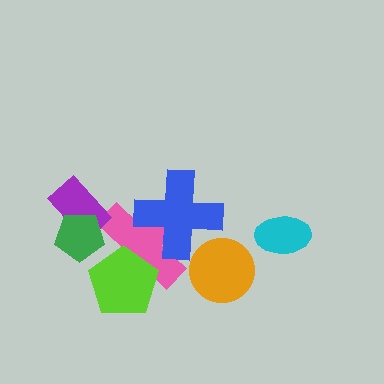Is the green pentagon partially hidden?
No, no other shape covers it.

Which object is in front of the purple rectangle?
The green pentagon is in front of the purple rectangle.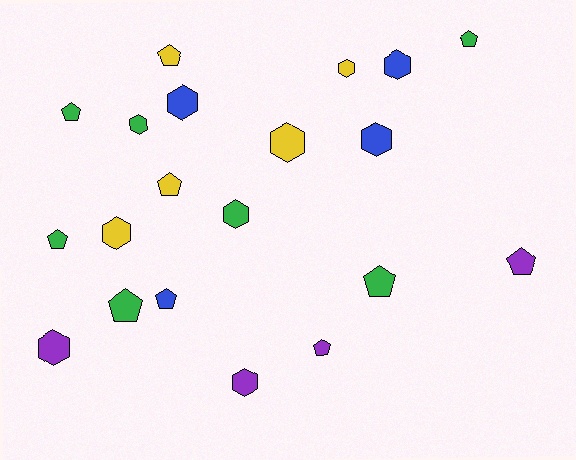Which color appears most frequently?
Green, with 7 objects.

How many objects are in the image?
There are 20 objects.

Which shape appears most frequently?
Hexagon, with 10 objects.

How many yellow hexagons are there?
There are 3 yellow hexagons.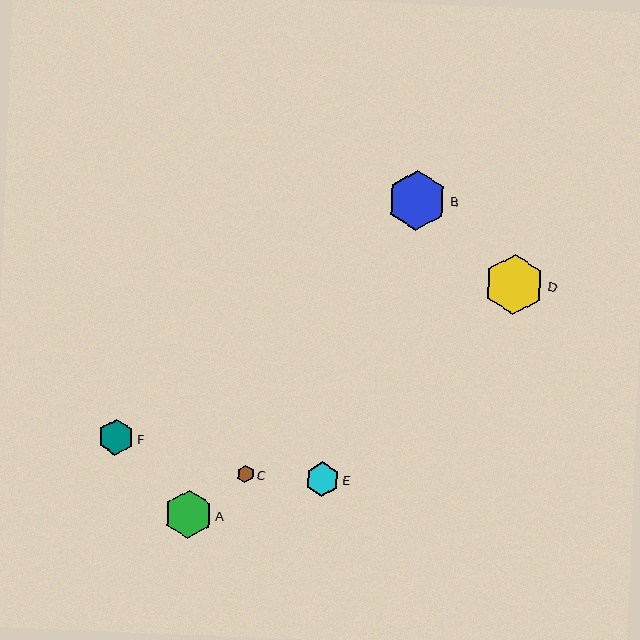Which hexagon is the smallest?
Hexagon C is the smallest with a size of approximately 17 pixels.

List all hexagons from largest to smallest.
From largest to smallest: D, B, A, F, E, C.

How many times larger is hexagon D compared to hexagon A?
Hexagon D is approximately 1.3 times the size of hexagon A.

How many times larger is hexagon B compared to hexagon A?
Hexagon B is approximately 1.2 times the size of hexagon A.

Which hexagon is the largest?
Hexagon D is the largest with a size of approximately 60 pixels.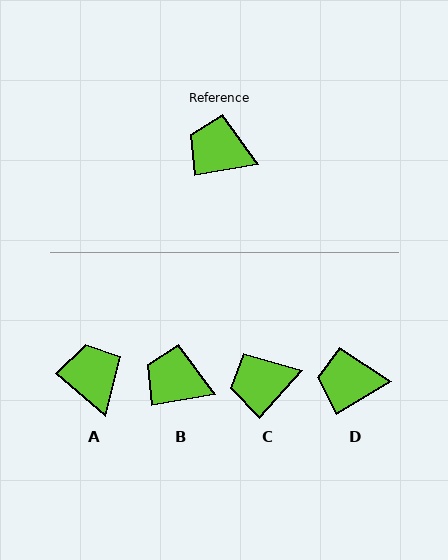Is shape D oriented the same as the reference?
No, it is off by about 21 degrees.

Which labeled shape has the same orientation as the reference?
B.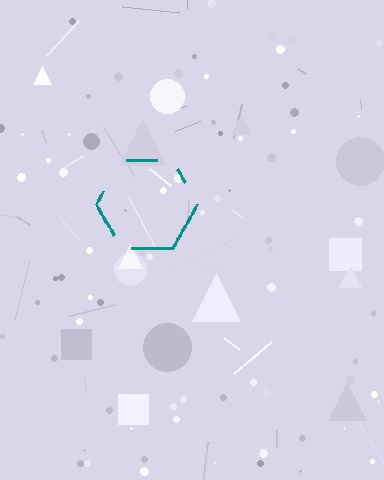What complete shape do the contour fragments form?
The contour fragments form a hexagon.